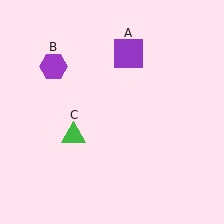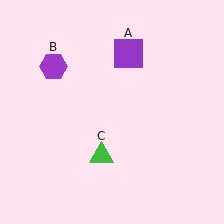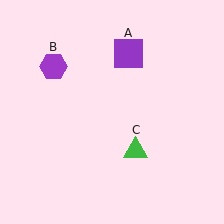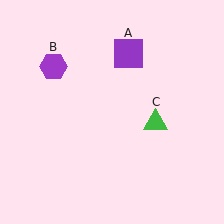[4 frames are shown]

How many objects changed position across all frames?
1 object changed position: green triangle (object C).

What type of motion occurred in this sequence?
The green triangle (object C) rotated counterclockwise around the center of the scene.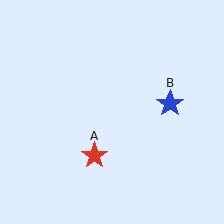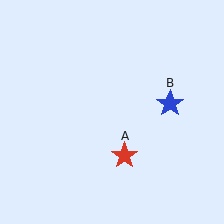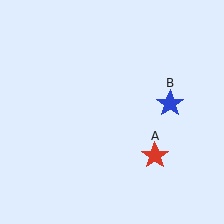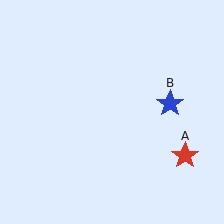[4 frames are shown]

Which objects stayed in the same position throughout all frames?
Blue star (object B) remained stationary.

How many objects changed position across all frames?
1 object changed position: red star (object A).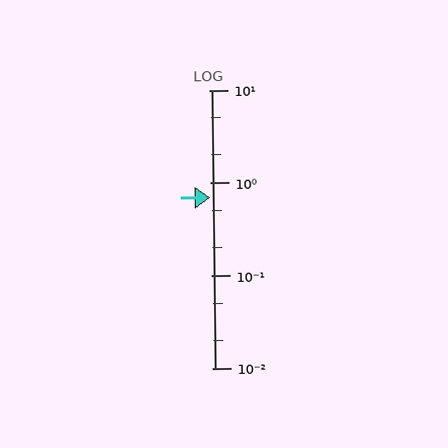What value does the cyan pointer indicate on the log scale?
The pointer indicates approximately 0.69.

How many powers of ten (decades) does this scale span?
The scale spans 3 decades, from 0.01 to 10.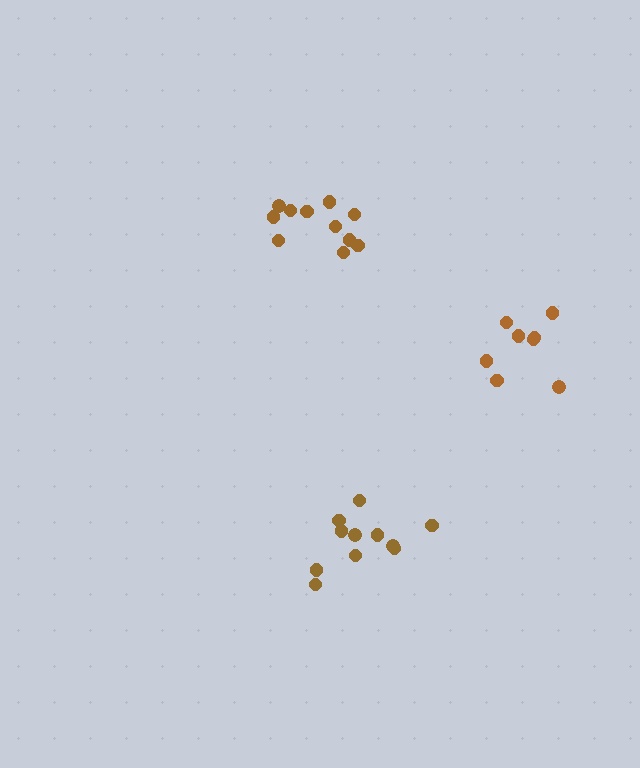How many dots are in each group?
Group 1: 11 dots, Group 2: 11 dots, Group 3: 8 dots (30 total).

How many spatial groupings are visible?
There are 3 spatial groupings.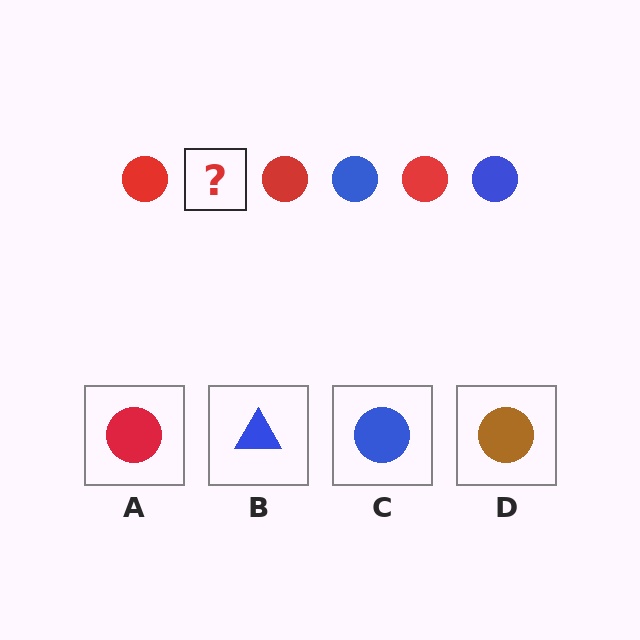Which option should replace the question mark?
Option C.